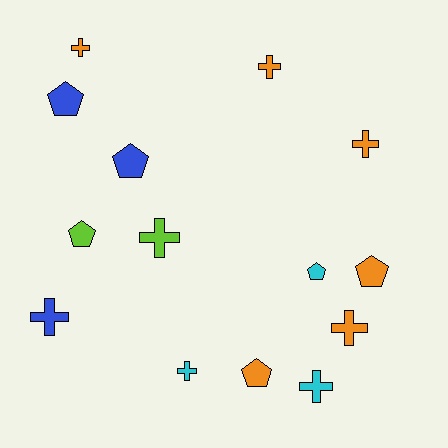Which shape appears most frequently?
Cross, with 8 objects.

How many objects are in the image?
There are 14 objects.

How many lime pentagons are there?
There is 1 lime pentagon.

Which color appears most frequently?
Orange, with 6 objects.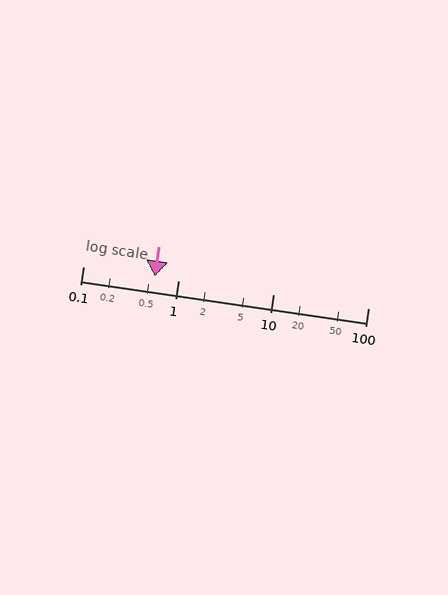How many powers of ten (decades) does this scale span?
The scale spans 3 decades, from 0.1 to 100.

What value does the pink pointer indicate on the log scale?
The pointer indicates approximately 0.57.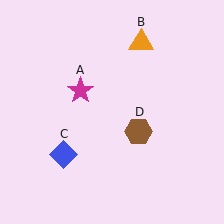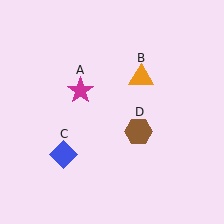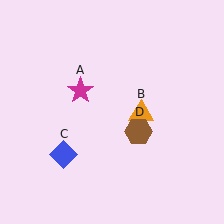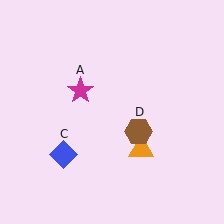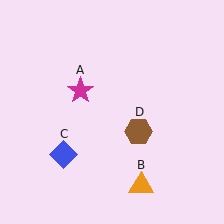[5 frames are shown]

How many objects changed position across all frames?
1 object changed position: orange triangle (object B).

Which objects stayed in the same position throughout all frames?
Magenta star (object A) and blue diamond (object C) and brown hexagon (object D) remained stationary.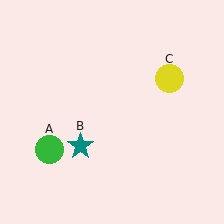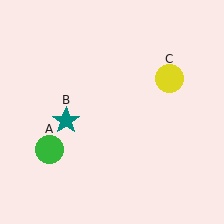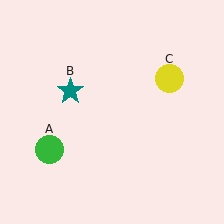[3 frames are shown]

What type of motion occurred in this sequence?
The teal star (object B) rotated clockwise around the center of the scene.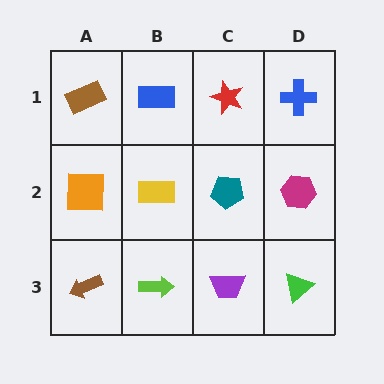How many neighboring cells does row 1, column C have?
3.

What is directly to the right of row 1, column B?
A red star.